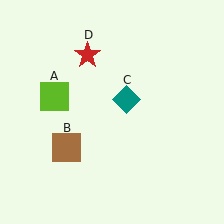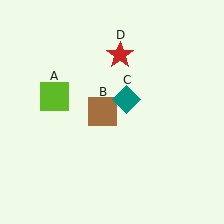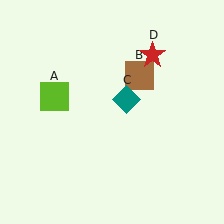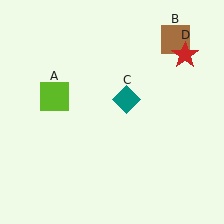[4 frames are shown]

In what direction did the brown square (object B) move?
The brown square (object B) moved up and to the right.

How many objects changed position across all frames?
2 objects changed position: brown square (object B), red star (object D).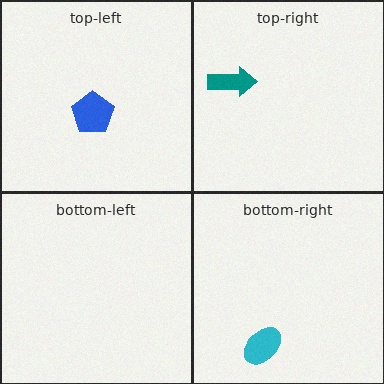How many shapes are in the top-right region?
1.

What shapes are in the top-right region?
The teal arrow.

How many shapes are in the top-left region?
1.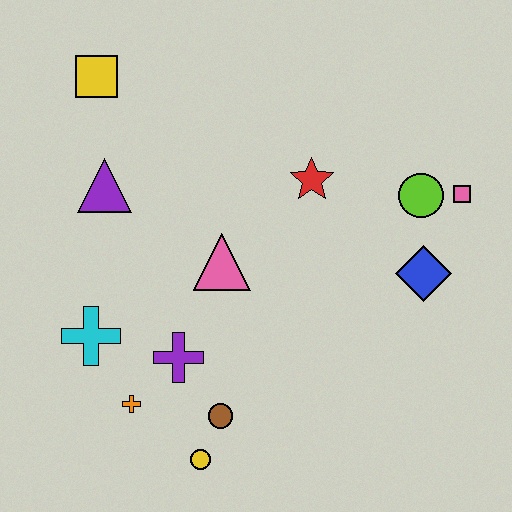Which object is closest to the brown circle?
The yellow circle is closest to the brown circle.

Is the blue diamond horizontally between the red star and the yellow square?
No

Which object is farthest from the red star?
The yellow circle is farthest from the red star.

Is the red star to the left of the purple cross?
No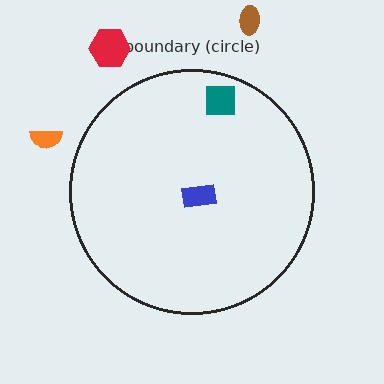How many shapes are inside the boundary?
2 inside, 3 outside.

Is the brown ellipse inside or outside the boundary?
Outside.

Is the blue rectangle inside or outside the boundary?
Inside.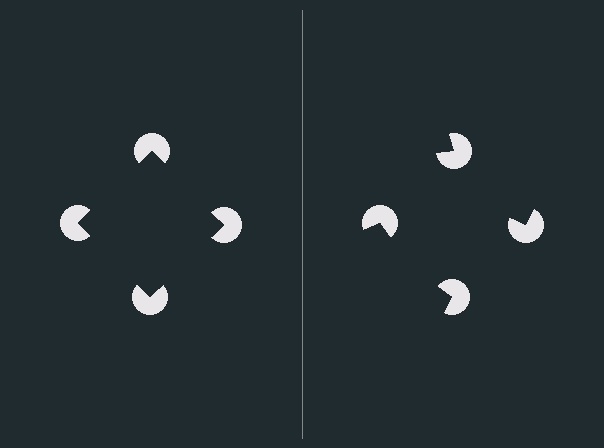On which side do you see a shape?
An illusory square appears on the left side. On the right side the wedge cuts are rotated, so no coherent shape forms.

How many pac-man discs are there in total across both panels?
8 — 4 on each side.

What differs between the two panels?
The pac-man discs are positioned identically on both sides; only the wedge orientations differ. On the left they align to a square; on the right they are misaligned.